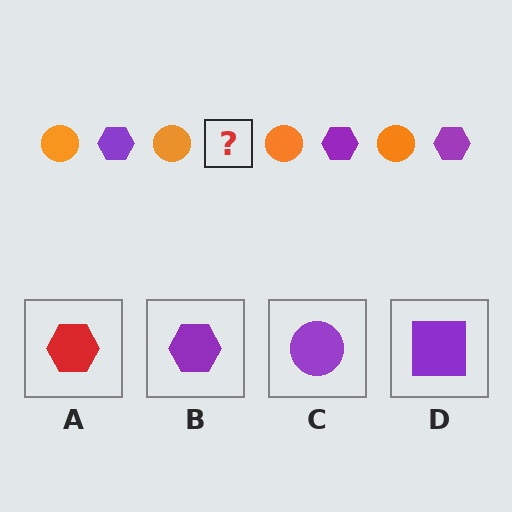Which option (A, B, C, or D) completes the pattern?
B.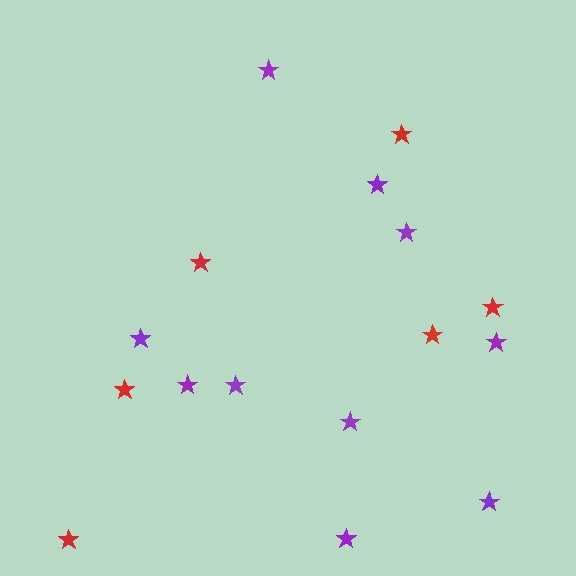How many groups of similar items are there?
There are 2 groups: one group of purple stars (10) and one group of red stars (6).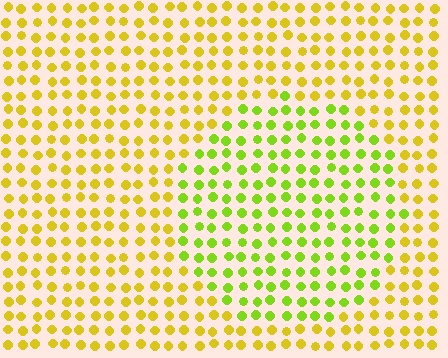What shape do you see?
I see a circle.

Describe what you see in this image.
The image is filled with small yellow elements in a uniform arrangement. A circle-shaped region is visible where the elements are tinted to a slightly different hue, forming a subtle color boundary.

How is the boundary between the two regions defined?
The boundary is defined purely by a slight shift in hue (about 36 degrees). Spacing, size, and orientation are identical on both sides.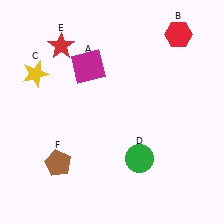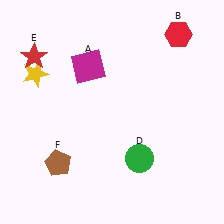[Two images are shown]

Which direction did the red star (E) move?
The red star (E) moved left.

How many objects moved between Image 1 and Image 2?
1 object moved between the two images.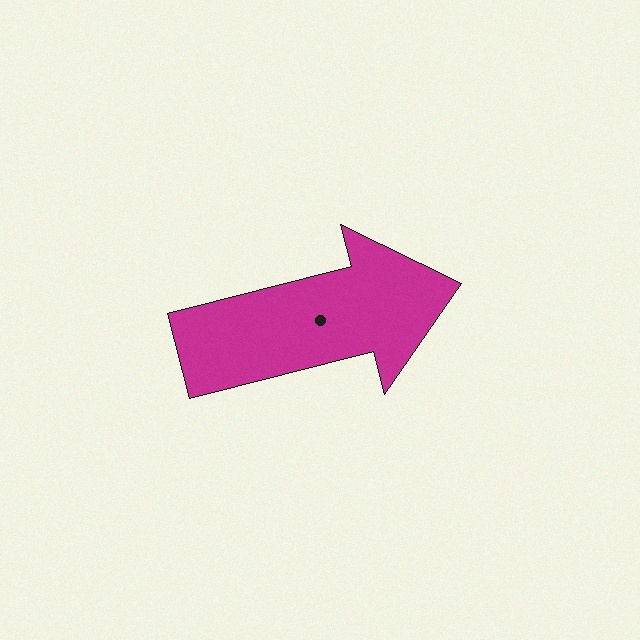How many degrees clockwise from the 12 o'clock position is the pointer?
Approximately 76 degrees.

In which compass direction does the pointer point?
East.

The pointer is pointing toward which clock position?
Roughly 3 o'clock.